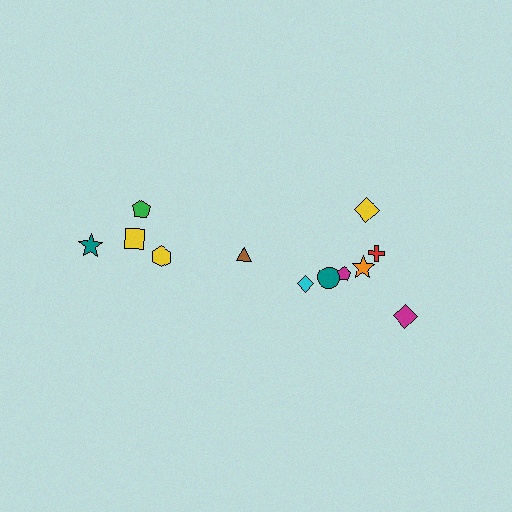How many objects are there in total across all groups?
There are 12 objects.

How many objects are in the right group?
There are 7 objects.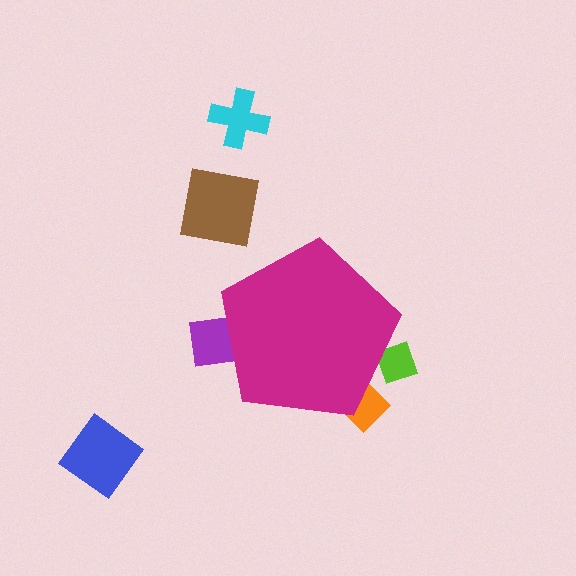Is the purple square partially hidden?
Yes, the purple square is partially hidden behind the magenta pentagon.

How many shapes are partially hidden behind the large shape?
3 shapes are partially hidden.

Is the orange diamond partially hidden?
Yes, the orange diamond is partially hidden behind the magenta pentagon.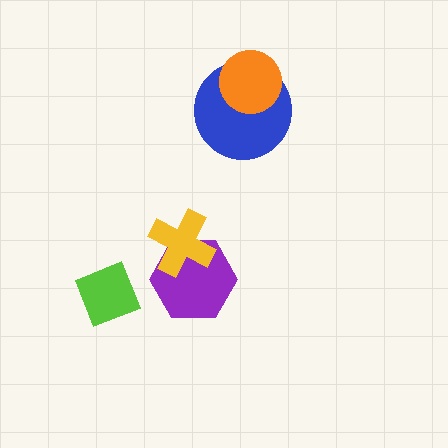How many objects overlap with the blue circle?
1 object overlaps with the blue circle.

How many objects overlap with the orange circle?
1 object overlaps with the orange circle.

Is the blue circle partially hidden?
Yes, it is partially covered by another shape.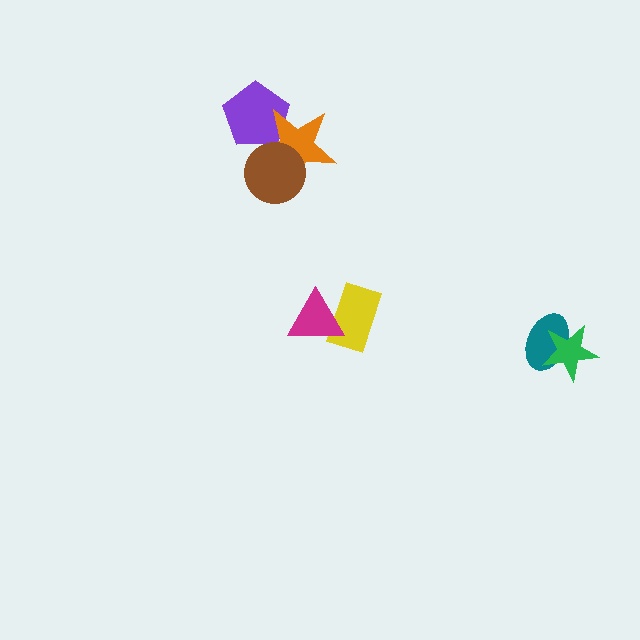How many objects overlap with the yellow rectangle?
1 object overlaps with the yellow rectangle.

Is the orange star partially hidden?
Yes, it is partially covered by another shape.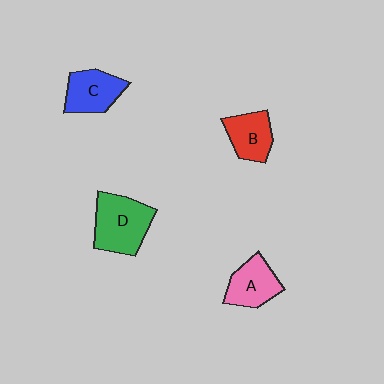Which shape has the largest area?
Shape D (green).